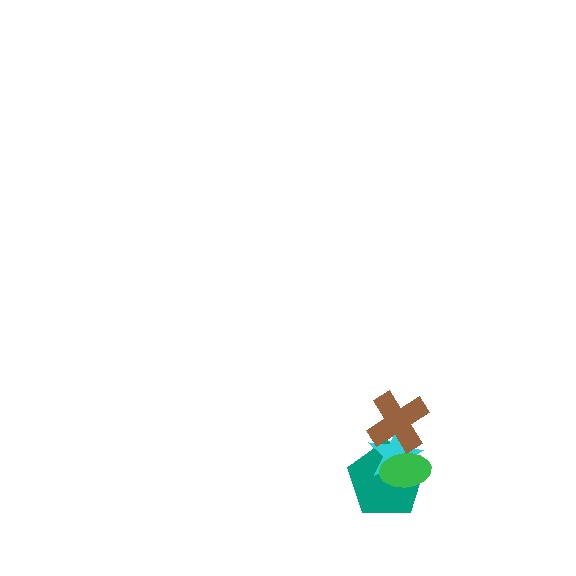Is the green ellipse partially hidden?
Yes, it is partially covered by another shape.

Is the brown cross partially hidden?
No, no other shape covers it.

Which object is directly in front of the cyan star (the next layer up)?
The green ellipse is directly in front of the cyan star.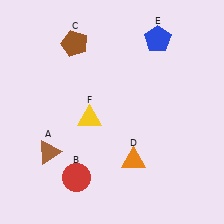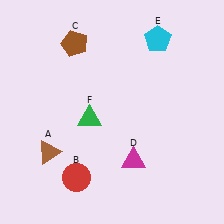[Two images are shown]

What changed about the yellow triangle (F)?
In Image 1, F is yellow. In Image 2, it changed to green.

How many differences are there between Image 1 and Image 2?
There are 3 differences between the two images.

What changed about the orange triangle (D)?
In Image 1, D is orange. In Image 2, it changed to magenta.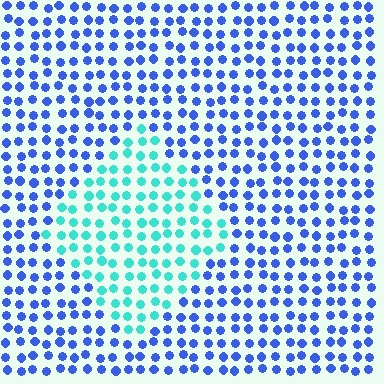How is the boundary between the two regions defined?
The boundary is defined purely by a slight shift in hue (about 55 degrees). Spacing, size, and orientation are identical on both sides.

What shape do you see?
I see a diamond.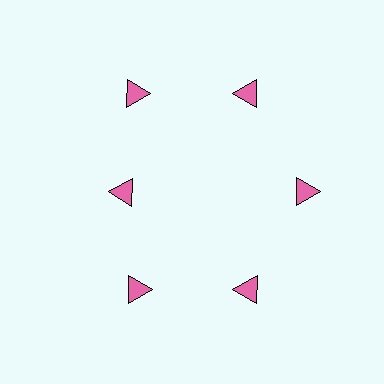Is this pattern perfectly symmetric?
No. The 6 pink triangles are arranged in a ring, but one element near the 9 o'clock position is pulled inward toward the center, breaking the 6-fold rotational symmetry.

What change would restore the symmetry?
The symmetry would be restored by moving it outward, back onto the ring so that all 6 triangles sit at equal angles and equal distance from the center.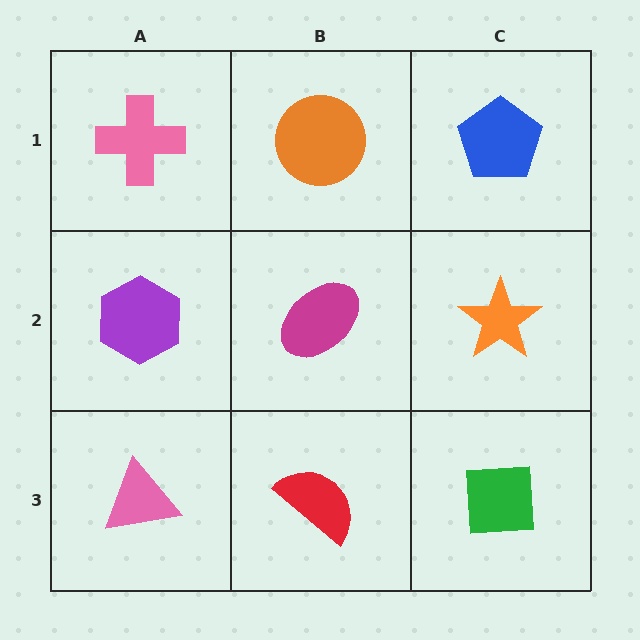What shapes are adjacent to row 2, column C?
A blue pentagon (row 1, column C), a green square (row 3, column C), a magenta ellipse (row 2, column B).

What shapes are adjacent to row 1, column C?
An orange star (row 2, column C), an orange circle (row 1, column B).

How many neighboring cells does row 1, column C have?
2.